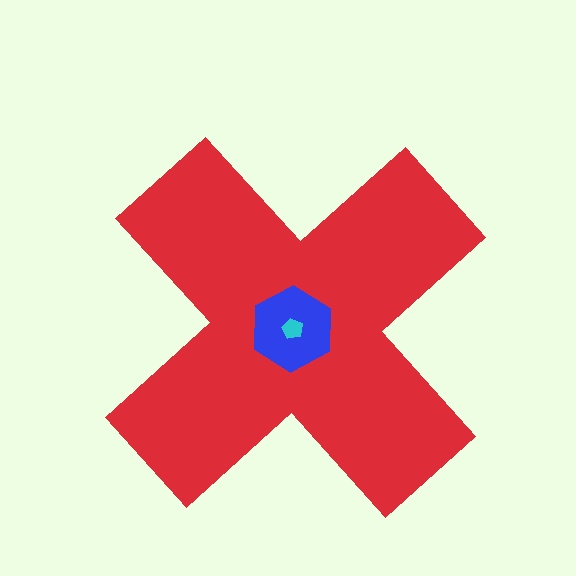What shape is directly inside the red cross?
The blue hexagon.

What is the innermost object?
The cyan pentagon.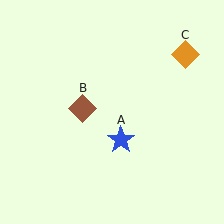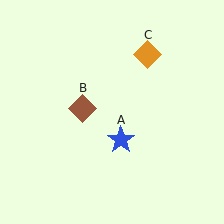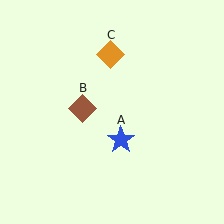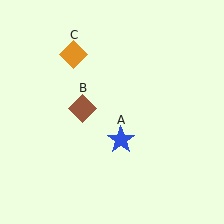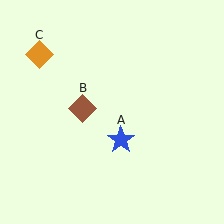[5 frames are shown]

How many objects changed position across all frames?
1 object changed position: orange diamond (object C).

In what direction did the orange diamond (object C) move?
The orange diamond (object C) moved left.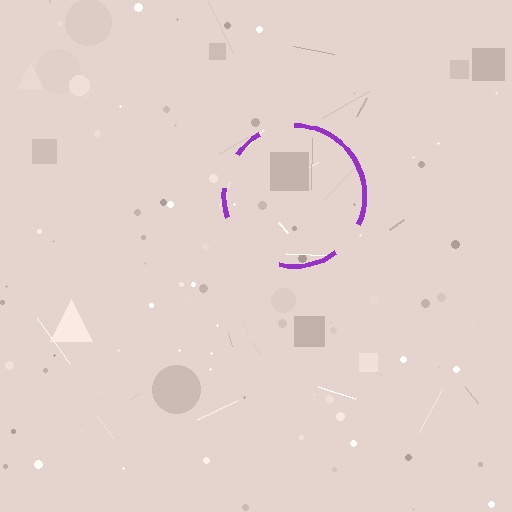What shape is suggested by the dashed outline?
The dashed outline suggests a circle.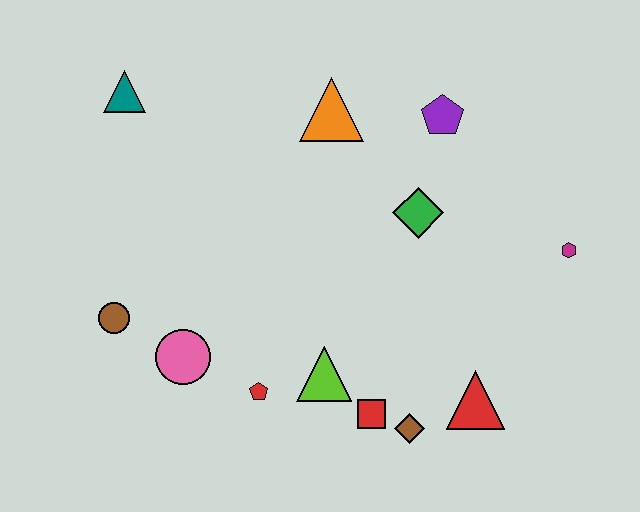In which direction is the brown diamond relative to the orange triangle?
The brown diamond is below the orange triangle.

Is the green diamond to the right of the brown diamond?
Yes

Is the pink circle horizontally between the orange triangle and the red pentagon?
No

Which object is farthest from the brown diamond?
The teal triangle is farthest from the brown diamond.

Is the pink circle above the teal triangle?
No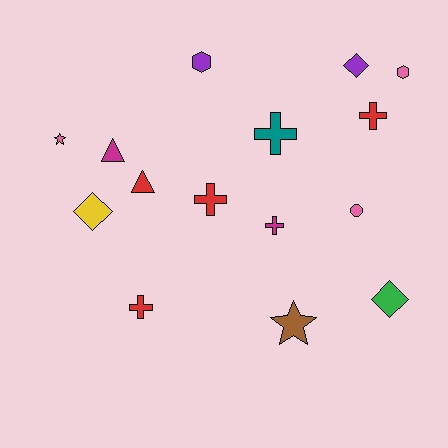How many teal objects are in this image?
There is 1 teal object.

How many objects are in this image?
There are 15 objects.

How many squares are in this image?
There are no squares.